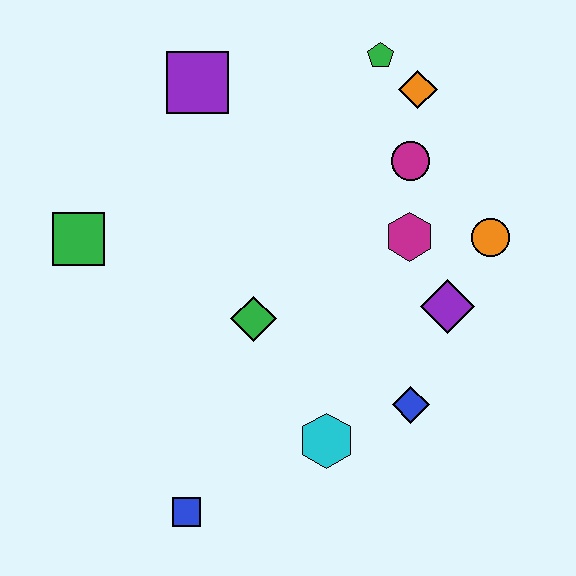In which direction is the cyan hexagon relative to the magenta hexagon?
The cyan hexagon is below the magenta hexagon.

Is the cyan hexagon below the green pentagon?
Yes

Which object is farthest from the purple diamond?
The green square is farthest from the purple diamond.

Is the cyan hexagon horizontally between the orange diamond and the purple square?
Yes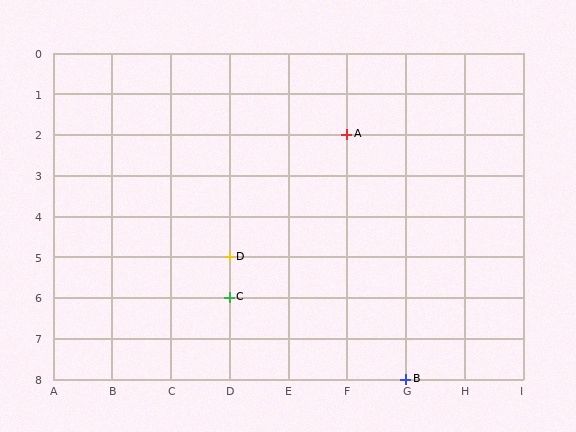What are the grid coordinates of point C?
Point C is at grid coordinates (D, 6).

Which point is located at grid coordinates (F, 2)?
Point A is at (F, 2).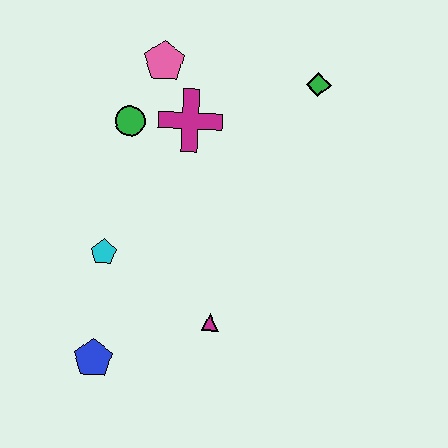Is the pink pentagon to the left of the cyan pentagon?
No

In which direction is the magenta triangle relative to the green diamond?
The magenta triangle is below the green diamond.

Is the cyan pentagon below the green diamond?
Yes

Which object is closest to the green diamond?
The magenta cross is closest to the green diamond.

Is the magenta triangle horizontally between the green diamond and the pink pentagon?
Yes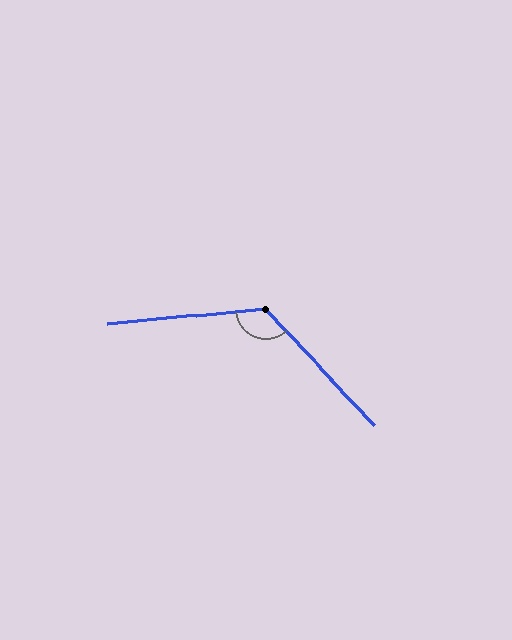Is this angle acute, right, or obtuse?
It is obtuse.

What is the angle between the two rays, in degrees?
Approximately 128 degrees.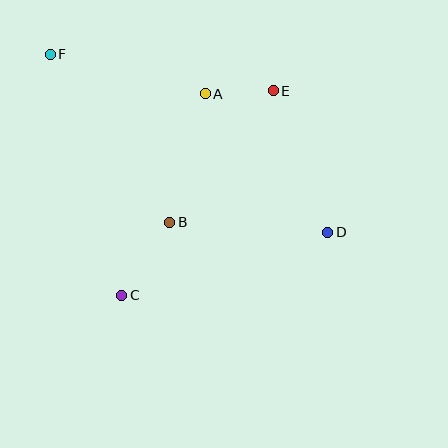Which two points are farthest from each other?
Points D and F are farthest from each other.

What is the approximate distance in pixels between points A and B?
The distance between A and B is approximately 133 pixels.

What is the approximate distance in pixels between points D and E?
The distance between D and E is approximately 152 pixels.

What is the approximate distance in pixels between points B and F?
The distance between B and F is approximately 206 pixels.